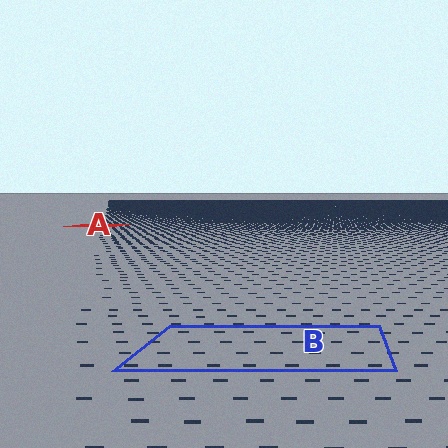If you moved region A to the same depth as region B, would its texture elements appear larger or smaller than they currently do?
They would appear larger. At a closer depth, the same texture elements are projected at a bigger on-screen size.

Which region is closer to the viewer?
Region B is closer. The texture elements there are larger and more spread out.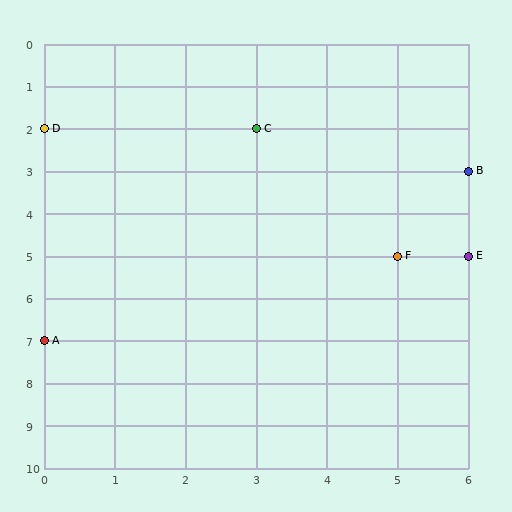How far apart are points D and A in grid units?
Points D and A are 5 rows apart.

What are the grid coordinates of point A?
Point A is at grid coordinates (0, 7).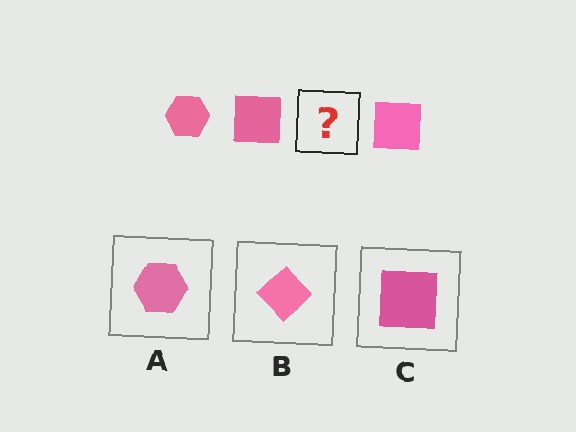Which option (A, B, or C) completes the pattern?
A.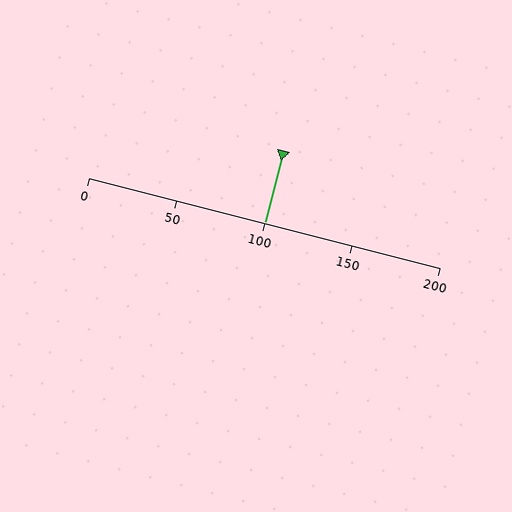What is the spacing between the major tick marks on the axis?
The major ticks are spaced 50 apart.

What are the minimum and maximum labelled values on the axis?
The axis runs from 0 to 200.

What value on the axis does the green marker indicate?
The marker indicates approximately 100.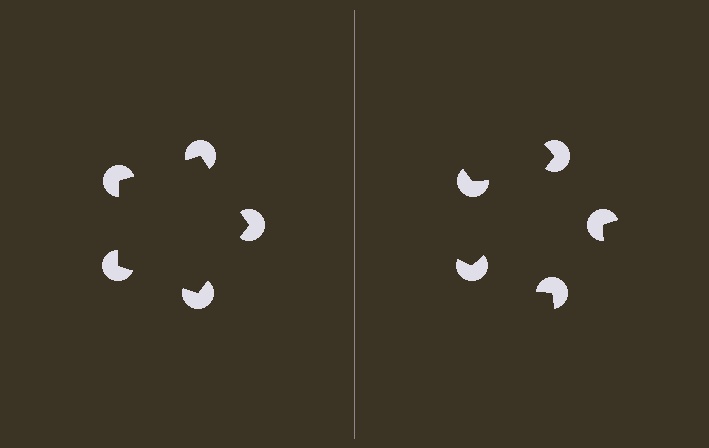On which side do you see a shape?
An illusory pentagon appears on the left side. On the right side the wedge cuts are rotated, so no coherent shape forms.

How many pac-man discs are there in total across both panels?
10 — 5 on each side.